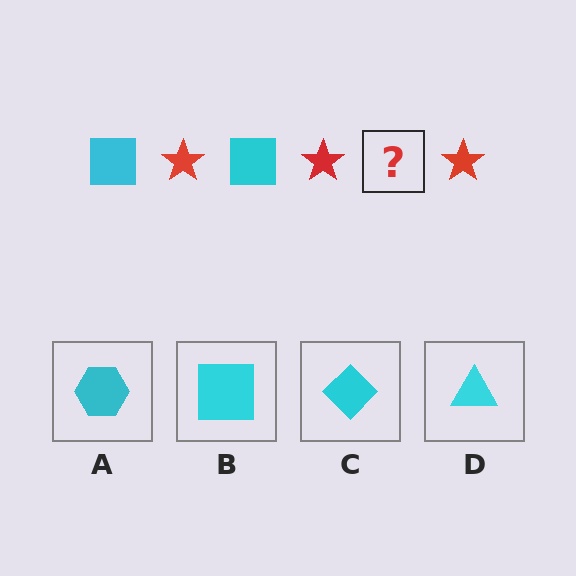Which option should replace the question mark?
Option B.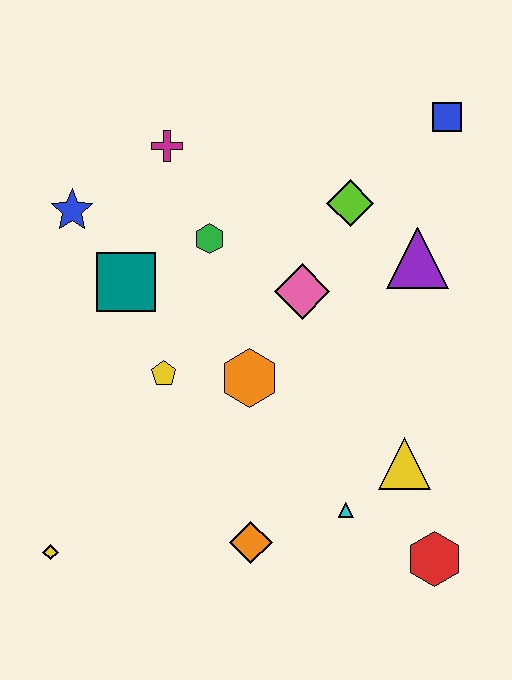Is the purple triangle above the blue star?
No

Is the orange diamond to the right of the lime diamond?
No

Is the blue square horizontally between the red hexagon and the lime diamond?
No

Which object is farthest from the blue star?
The red hexagon is farthest from the blue star.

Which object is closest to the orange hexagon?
The yellow pentagon is closest to the orange hexagon.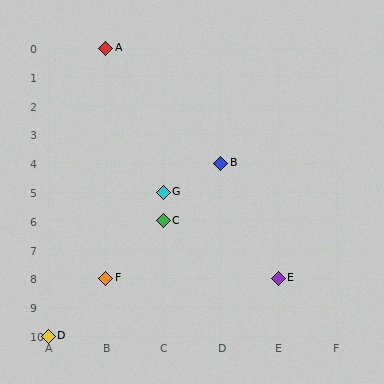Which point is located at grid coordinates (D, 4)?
Point B is at (D, 4).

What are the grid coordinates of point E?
Point E is at grid coordinates (E, 8).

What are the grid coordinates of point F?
Point F is at grid coordinates (B, 8).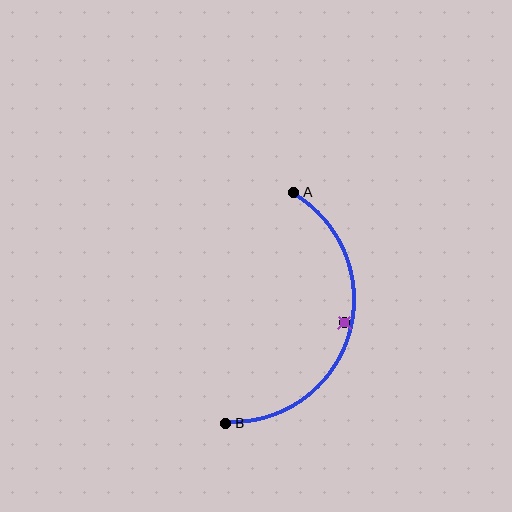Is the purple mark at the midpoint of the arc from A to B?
No — the purple mark does not lie on the arc at all. It sits slightly inside the curve.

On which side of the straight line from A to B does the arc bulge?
The arc bulges to the right of the straight line connecting A and B.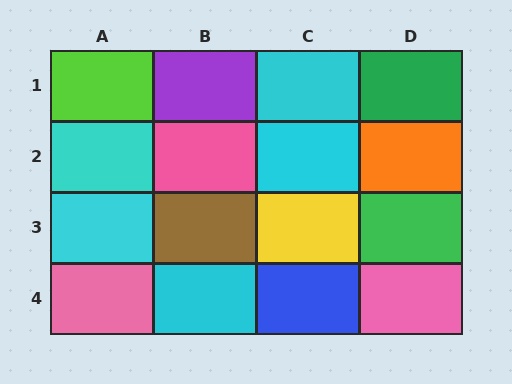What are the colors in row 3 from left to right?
Cyan, brown, yellow, green.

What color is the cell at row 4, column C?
Blue.